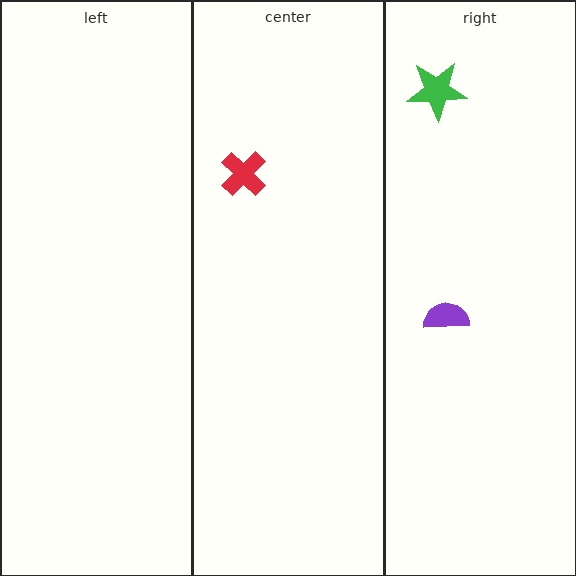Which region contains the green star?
The right region.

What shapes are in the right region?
The green star, the purple semicircle.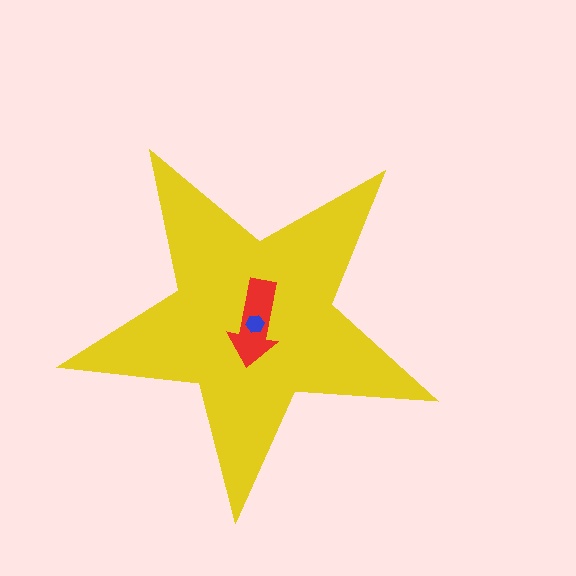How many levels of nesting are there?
3.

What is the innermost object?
The blue hexagon.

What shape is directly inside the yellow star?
The red arrow.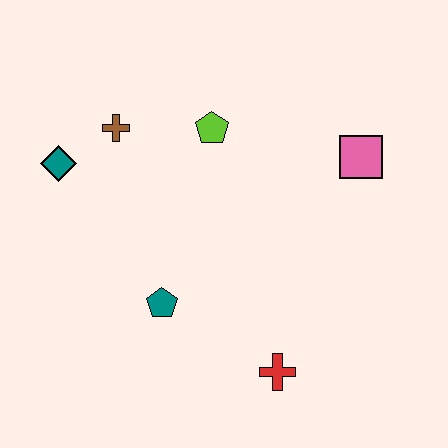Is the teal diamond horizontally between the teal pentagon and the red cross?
No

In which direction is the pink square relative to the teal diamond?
The pink square is to the right of the teal diamond.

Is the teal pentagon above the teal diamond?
No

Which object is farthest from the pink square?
The teal diamond is farthest from the pink square.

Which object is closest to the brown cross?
The teal diamond is closest to the brown cross.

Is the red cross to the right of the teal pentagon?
Yes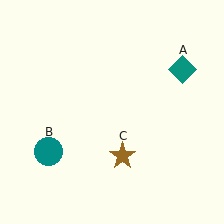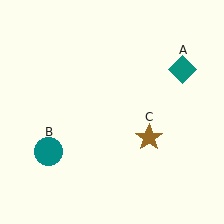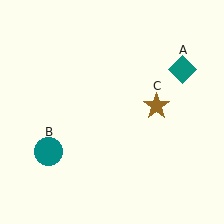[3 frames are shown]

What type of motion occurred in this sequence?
The brown star (object C) rotated counterclockwise around the center of the scene.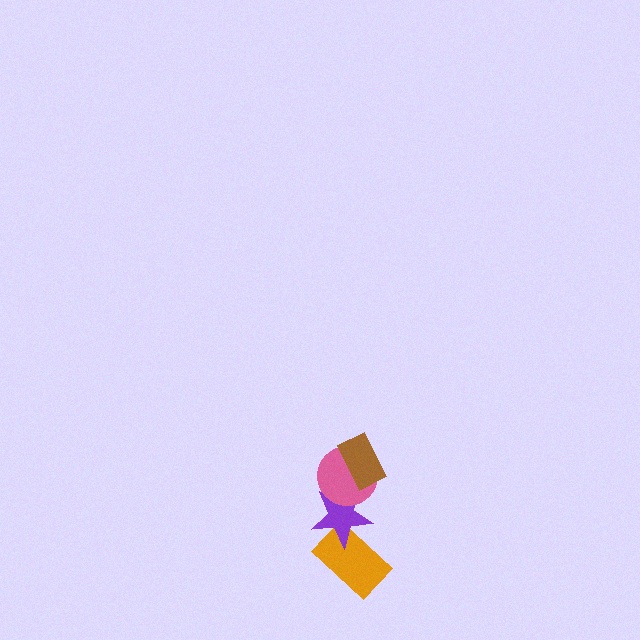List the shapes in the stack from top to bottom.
From top to bottom: the brown rectangle, the pink circle, the purple star, the orange rectangle.